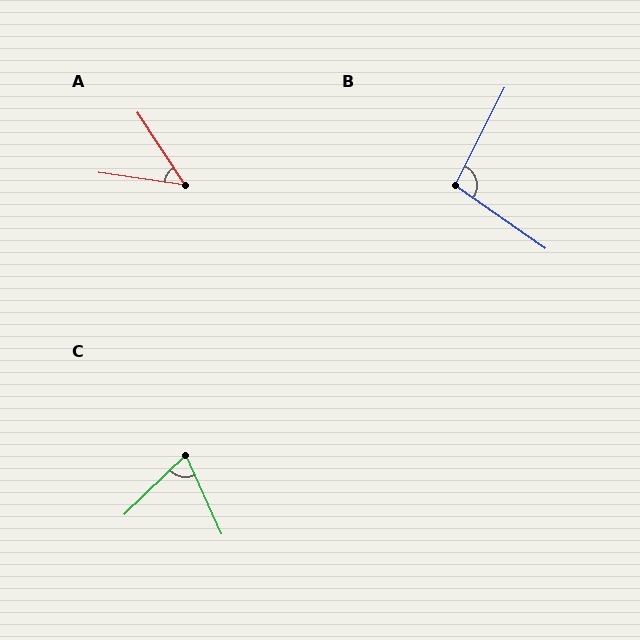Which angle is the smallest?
A, at approximately 49 degrees.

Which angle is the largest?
B, at approximately 98 degrees.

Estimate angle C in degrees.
Approximately 70 degrees.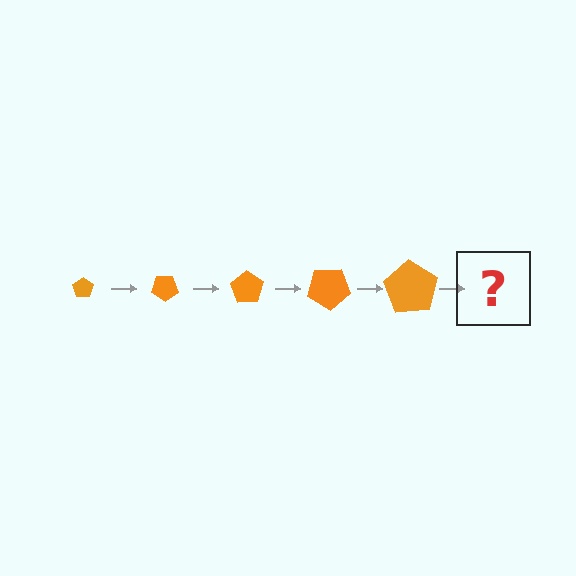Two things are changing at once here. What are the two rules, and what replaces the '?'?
The two rules are that the pentagon grows larger each step and it rotates 35 degrees each step. The '?' should be a pentagon, larger than the previous one and rotated 175 degrees from the start.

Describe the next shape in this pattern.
It should be a pentagon, larger than the previous one and rotated 175 degrees from the start.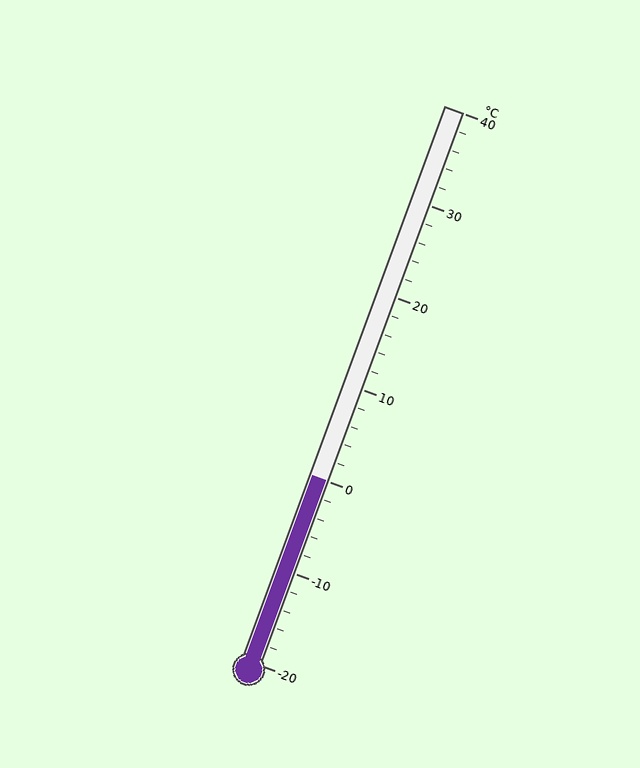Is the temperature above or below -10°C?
The temperature is above -10°C.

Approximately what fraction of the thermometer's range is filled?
The thermometer is filled to approximately 35% of its range.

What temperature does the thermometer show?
The thermometer shows approximately 0°C.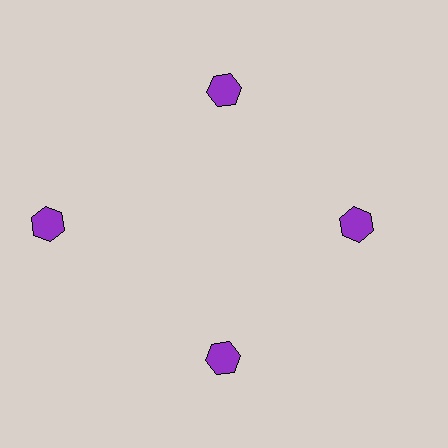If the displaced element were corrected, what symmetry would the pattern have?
It would have 4-fold rotational symmetry — the pattern would map onto itself every 90 degrees.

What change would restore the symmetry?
The symmetry would be restored by moving it inward, back onto the ring so that all 4 hexagons sit at equal angles and equal distance from the center.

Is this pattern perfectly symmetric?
No. The 4 purple hexagons are arranged in a ring, but one element near the 9 o'clock position is pushed outward from the center, breaking the 4-fold rotational symmetry.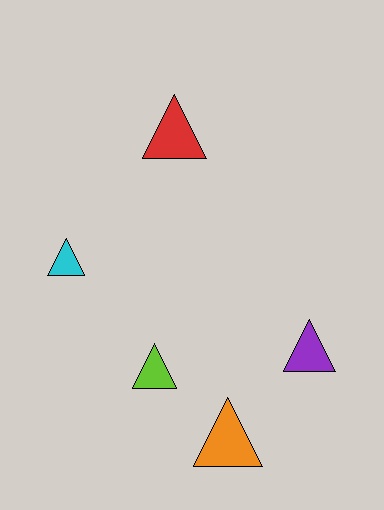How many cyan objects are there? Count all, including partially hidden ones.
There is 1 cyan object.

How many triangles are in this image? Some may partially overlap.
There are 5 triangles.